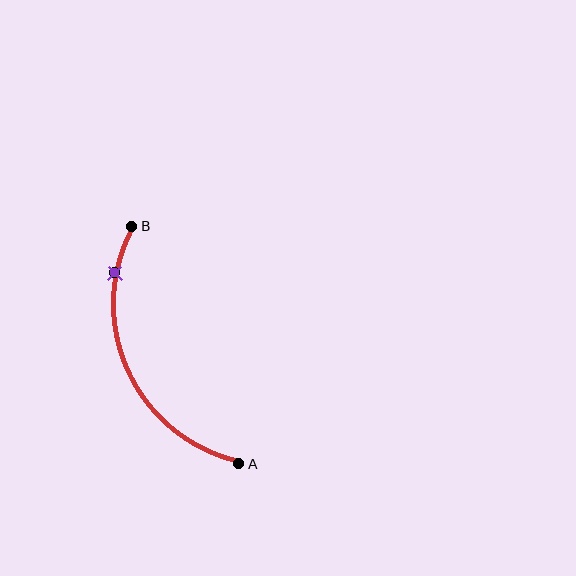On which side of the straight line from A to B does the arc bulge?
The arc bulges to the left of the straight line connecting A and B.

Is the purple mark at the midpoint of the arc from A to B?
No. The purple mark lies on the arc but is closer to endpoint B. The arc midpoint would be at the point on the curve equidistant along the arc from both A and B.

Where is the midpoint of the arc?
The arc midpoint is the point on the curve farthest from the straight line joining A and B. It sits to the left of that line.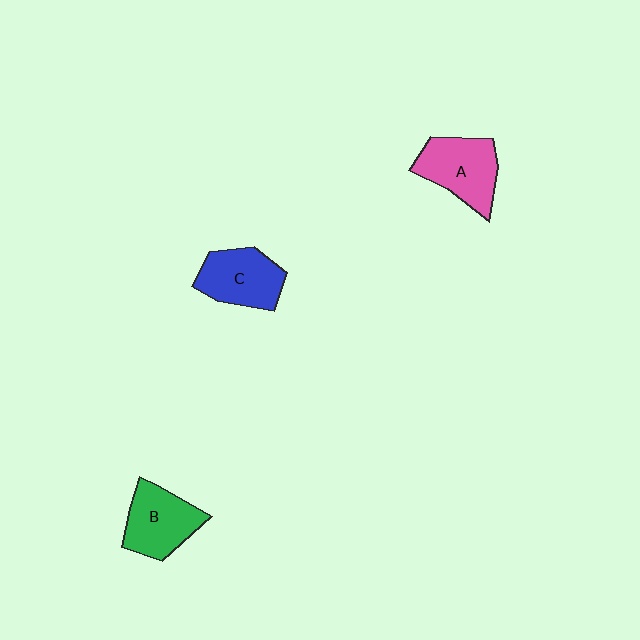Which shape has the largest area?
Shape A (pink).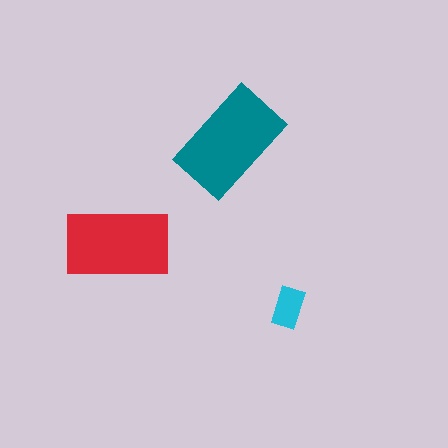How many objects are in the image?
There are 3 objects in the image.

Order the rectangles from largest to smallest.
the teal one, the red one, the cyan one.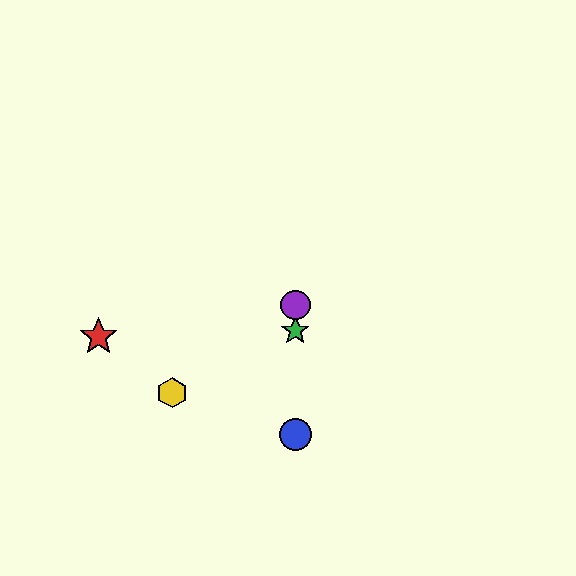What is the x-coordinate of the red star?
The red star is at x≈99.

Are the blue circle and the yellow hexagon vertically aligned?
No, the blue circle is at x≈295 and the yellow hexagon is at x≈172.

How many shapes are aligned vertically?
3 shapes (the blue circle, the green star, the purple circle) are aligned vertically.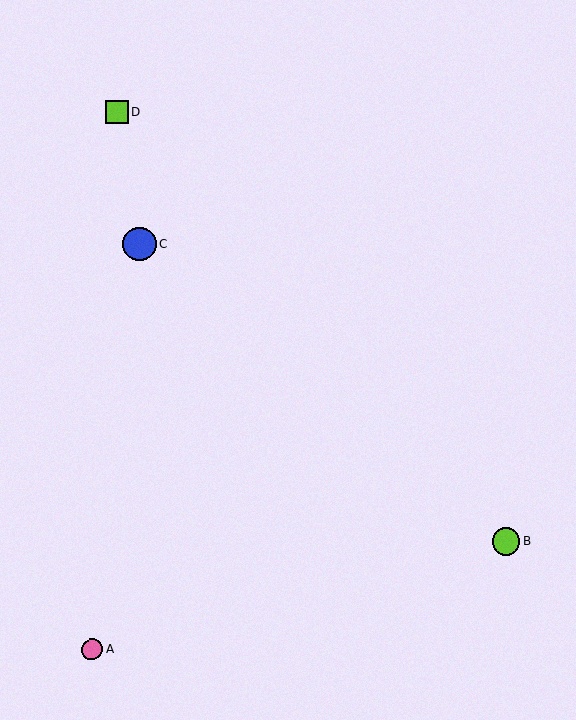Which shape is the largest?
The blue circle (labeled C) is the largest.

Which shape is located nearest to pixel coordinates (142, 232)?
The blue circle (labeled C) at (139, 245) is nearest to that location.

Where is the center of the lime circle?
The center of the lime circle is at (506, 542).